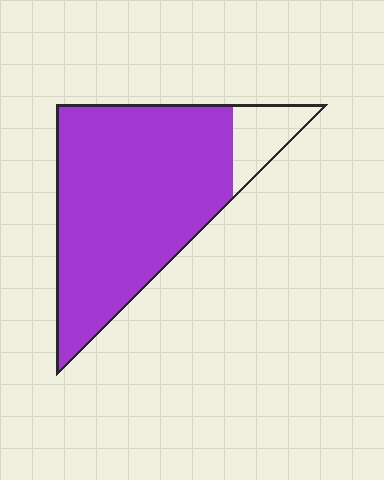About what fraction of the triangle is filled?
About seven eighths (7/8).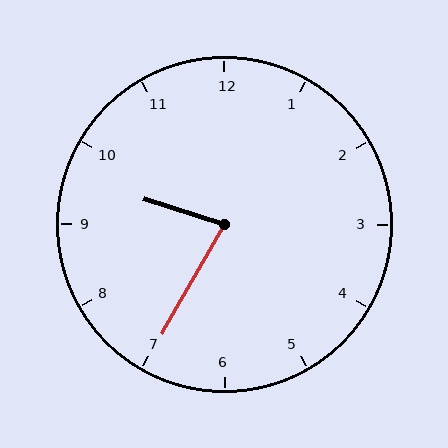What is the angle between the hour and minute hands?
Approximately 78 degrees.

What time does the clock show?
9:35.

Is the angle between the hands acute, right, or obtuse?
It is acute.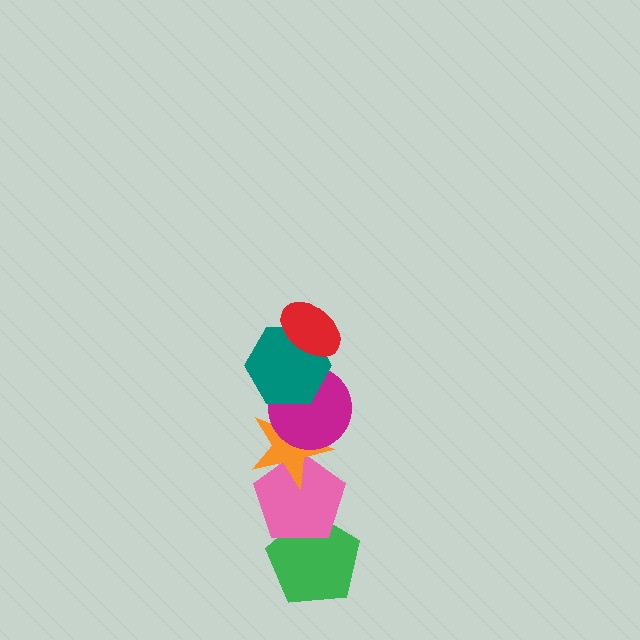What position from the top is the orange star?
The orange star is 4th from the top.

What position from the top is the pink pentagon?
The pink pentagon is 5th from the top.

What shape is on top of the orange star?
The magenta circle is on top of the orange star.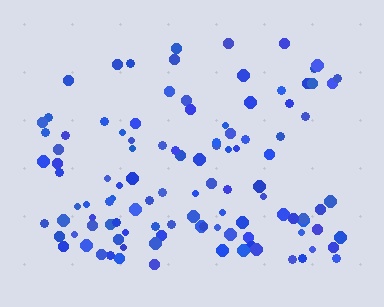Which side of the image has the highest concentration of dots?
The bottom.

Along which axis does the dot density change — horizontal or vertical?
Vertical.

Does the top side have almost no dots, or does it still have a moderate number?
Still a moderate number, just noticeably fewer than the bottom.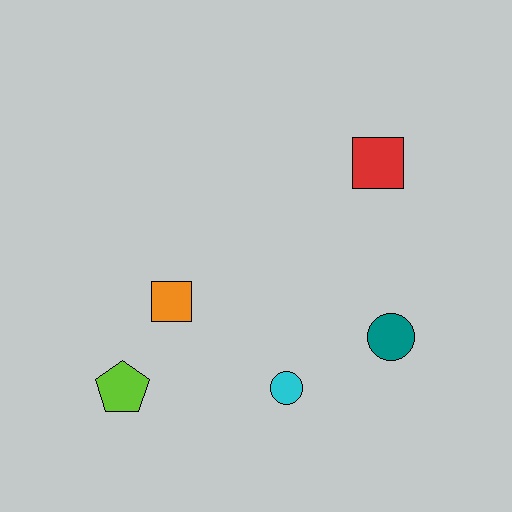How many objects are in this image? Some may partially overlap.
There are 5 objects.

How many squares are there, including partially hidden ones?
There are 2 squares.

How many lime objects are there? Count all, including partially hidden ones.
There is 1 lime object.